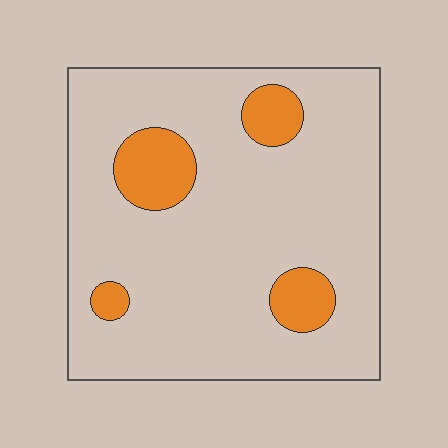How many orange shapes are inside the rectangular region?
4.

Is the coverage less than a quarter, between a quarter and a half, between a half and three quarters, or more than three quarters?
Less than a quarter.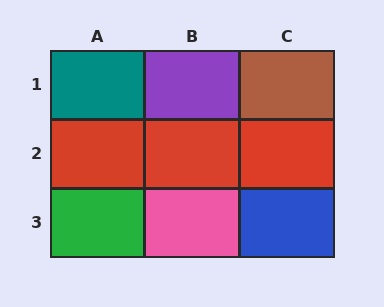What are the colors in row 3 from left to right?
Green, pink, blue.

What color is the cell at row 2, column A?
Red.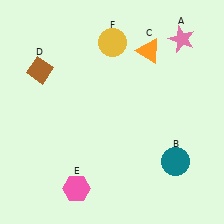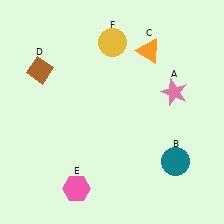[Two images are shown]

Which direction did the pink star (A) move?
The pink star (A) moved down.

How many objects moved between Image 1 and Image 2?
1 object moved between the two images.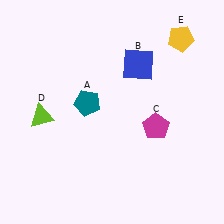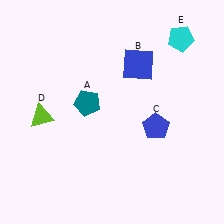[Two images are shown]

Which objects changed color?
C changed from magenta to blue. E changed from yellow to cyan.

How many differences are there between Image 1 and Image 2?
There are 2 differences between the two images.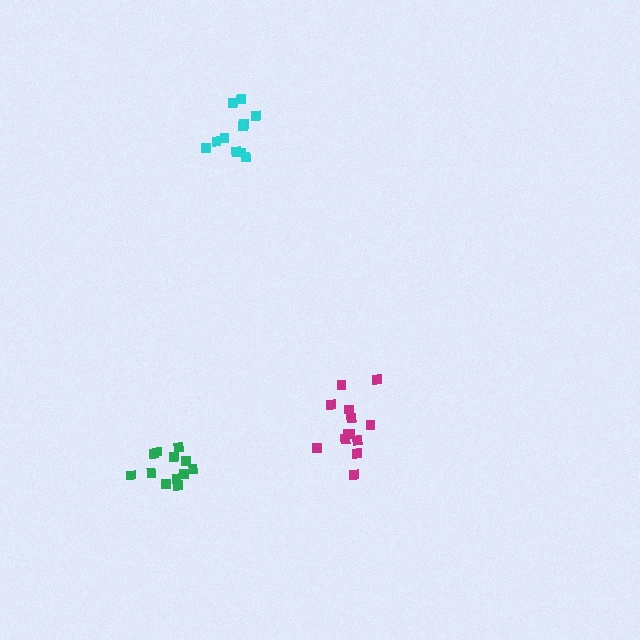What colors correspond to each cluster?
The clusters are colored: green, magenta, cyan.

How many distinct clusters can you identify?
There are 3 distinct clusters.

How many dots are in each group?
Group 1: 12 dots, Group 2: 13 dots, Group 3: 11 dots (36 total).